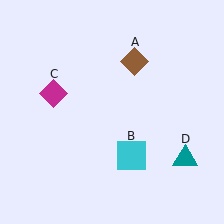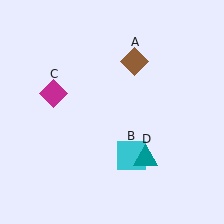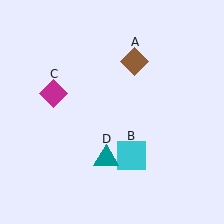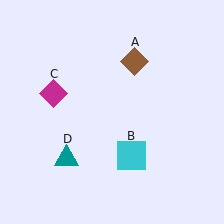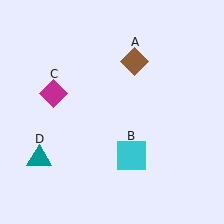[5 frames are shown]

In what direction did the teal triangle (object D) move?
The teal triangle (object D) moved left.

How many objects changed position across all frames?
1 object changed position: teal triangle (object D).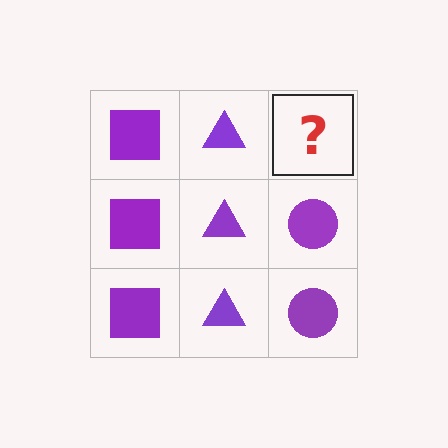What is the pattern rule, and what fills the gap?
The rule is that each column has a consistent shape. The gap should be filled with a purple circle.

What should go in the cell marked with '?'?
The missing cell should contain a purple circle.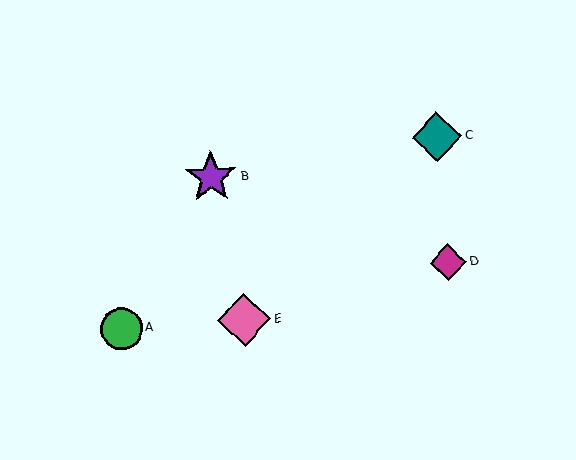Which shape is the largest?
The purple star (labeled B) is the largest.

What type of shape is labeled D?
Shape D is a magenta diamond.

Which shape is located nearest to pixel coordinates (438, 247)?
The magenta diamond (labeled D) at (448, 262) is nearest to that location.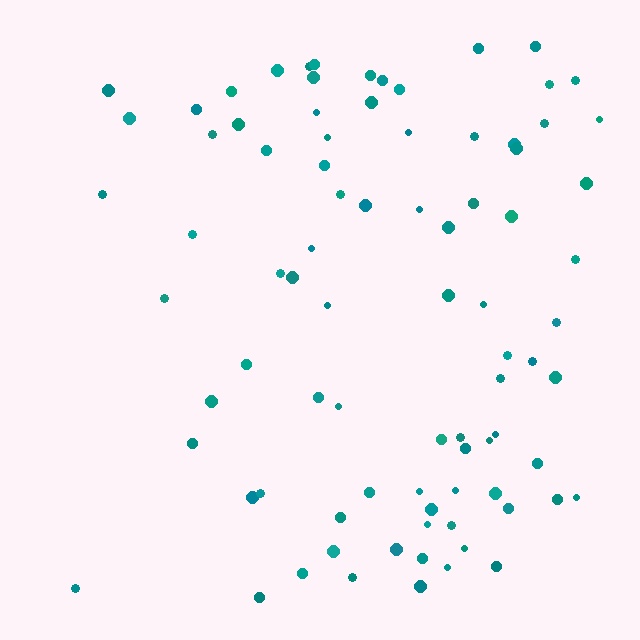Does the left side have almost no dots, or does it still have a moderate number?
Still a moderate number, just noticeably fewer than the right.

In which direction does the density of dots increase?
From left to right, with the right side densest.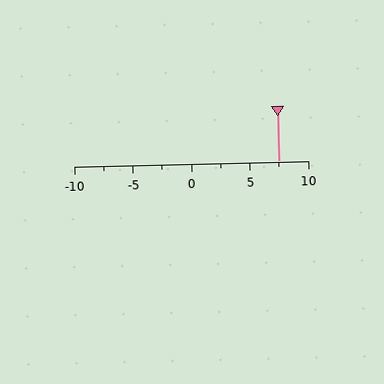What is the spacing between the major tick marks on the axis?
The major ticks are spaced 5 apart.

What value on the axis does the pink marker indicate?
The marker indicates approximately 7.5.